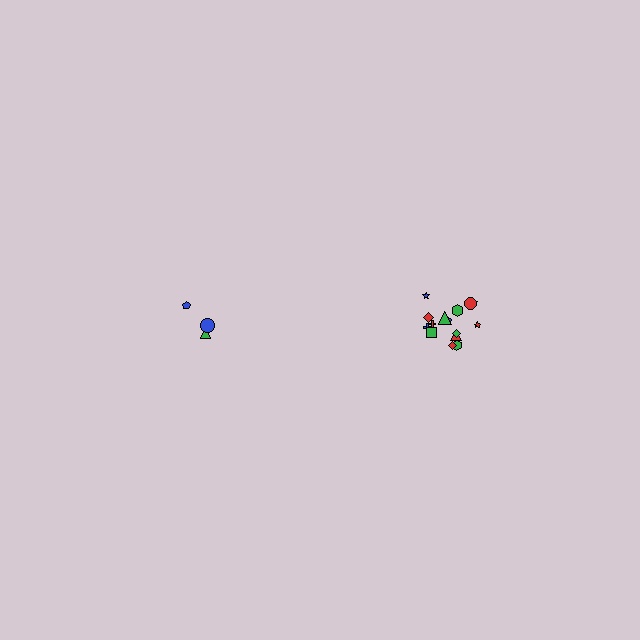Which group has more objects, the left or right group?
The right group.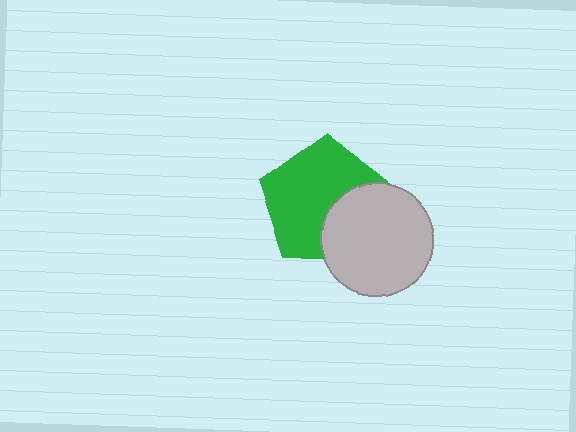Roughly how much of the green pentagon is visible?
Most of it is visible (roughly 68%).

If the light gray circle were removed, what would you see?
You would see the complete green pentagon.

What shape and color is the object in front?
The object in front is a light gray circle.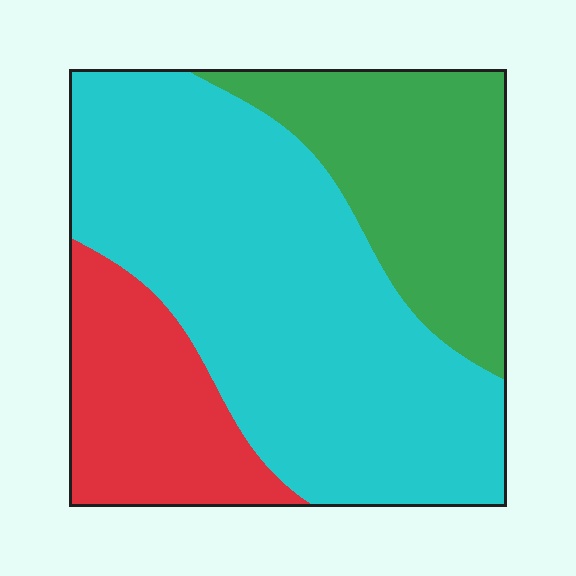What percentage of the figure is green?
Green covers around 25% of the figure.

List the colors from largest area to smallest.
From largest to smallest: cyan, green, red.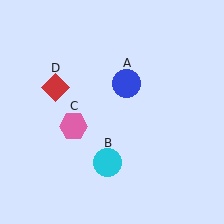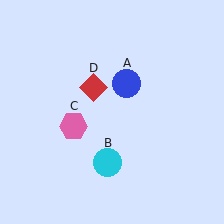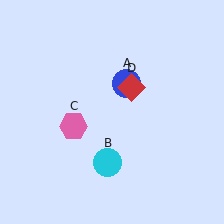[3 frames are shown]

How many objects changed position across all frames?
1 object changed position: red diamond (object D).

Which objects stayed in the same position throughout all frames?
Blue circle (object A) and cyan circle (object B) and pink hexagon (object C) remained stationary.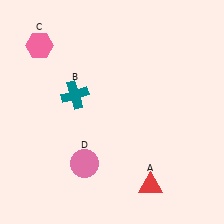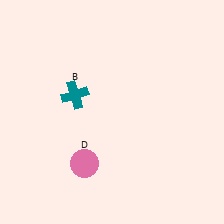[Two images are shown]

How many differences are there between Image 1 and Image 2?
There are 2 differences between the two images.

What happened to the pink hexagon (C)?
The pink hexagon (C) was removed in Image 2. It was in the top-left area of Image 1.